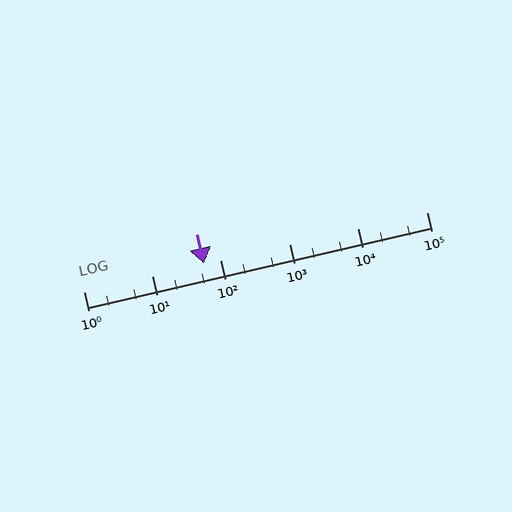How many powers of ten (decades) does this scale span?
The scale spans 5 decades, from 1 to 100000.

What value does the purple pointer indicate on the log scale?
The pointer indicates approximately 57.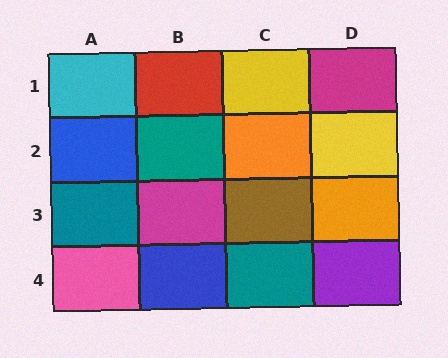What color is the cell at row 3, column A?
Teal.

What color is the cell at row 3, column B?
Magenta.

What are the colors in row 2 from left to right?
Blue, teal, orange, yellow.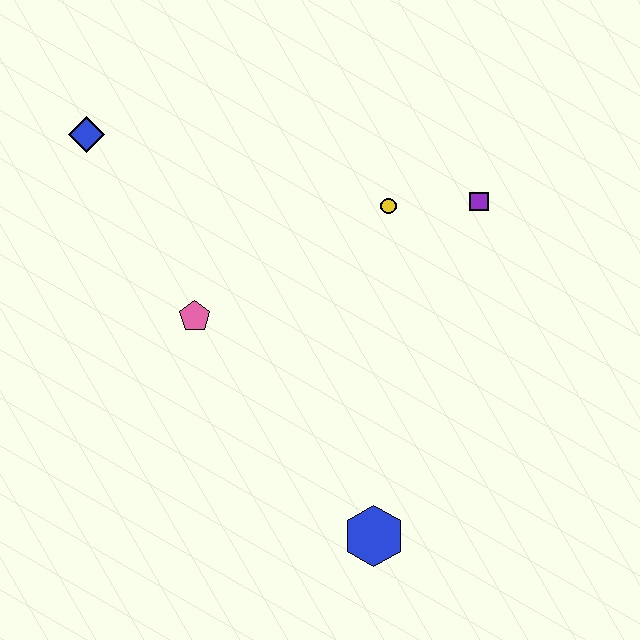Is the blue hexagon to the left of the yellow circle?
Yes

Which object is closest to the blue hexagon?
The pink pentagon is closest to the blue hexagon.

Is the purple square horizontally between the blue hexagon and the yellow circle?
No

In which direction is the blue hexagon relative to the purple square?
The blue hexagon is below the purple square.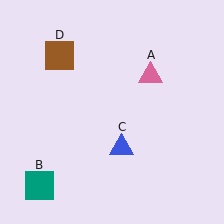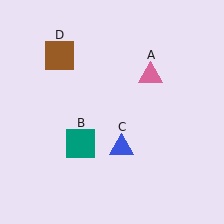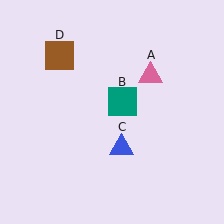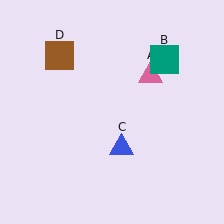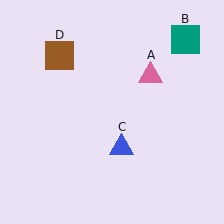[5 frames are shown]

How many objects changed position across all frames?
1 object changed position: teal square (object B).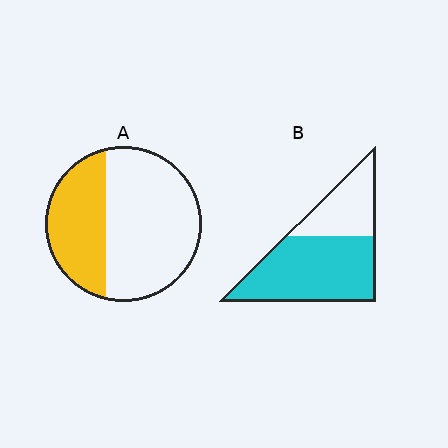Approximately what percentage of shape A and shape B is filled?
A is approximately 35% and B is approximately 65%.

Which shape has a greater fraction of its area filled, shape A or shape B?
Shape B.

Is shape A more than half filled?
No.